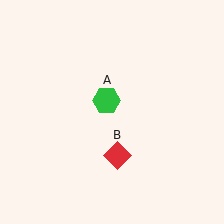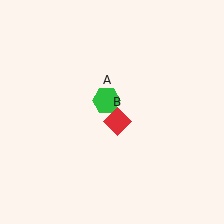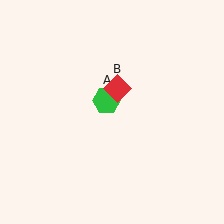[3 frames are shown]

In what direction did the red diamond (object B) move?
The red diamond (object B) moved up.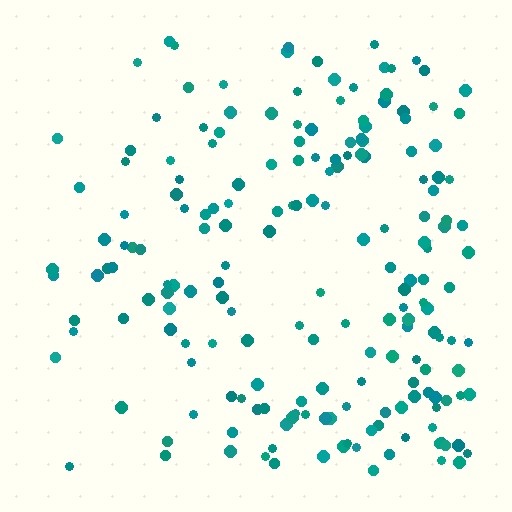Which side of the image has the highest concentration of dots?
The right.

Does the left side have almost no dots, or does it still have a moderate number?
Still a moderate number, just noticeably fewer than the right.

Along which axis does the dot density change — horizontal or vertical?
Horizontal.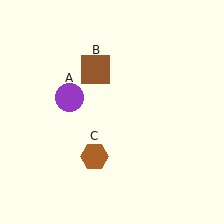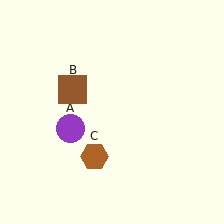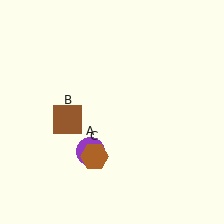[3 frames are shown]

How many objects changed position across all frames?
2 objects changed position: purple circle (object A), brown square (object B).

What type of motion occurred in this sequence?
The purple circle (object A), brown square (object B) rotated counterclockwise around the center of the scene.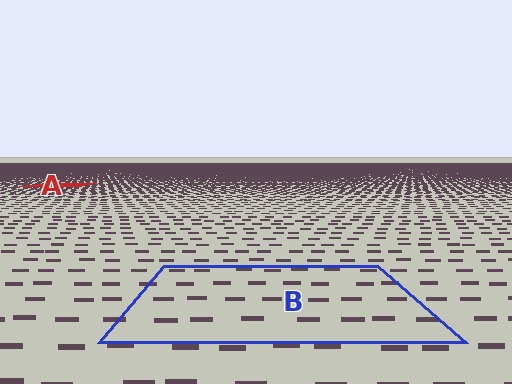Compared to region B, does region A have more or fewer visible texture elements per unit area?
Region A has more texture elements per unit area — they are packed more densely because it is farther away.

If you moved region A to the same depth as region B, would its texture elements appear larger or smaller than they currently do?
They would appear larger. At a closer depth, the same texture elements are projected at a bigger on-screen size.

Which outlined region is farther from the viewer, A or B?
Region A is farther from the viewer — the texture elements inside it appear smaller and more densely packed.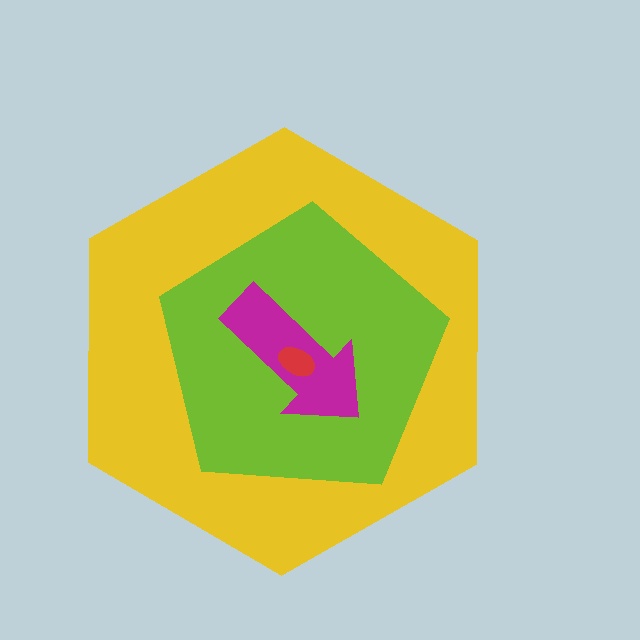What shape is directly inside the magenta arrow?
The red ellipse.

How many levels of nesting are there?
4.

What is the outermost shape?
The yellow hexagon.